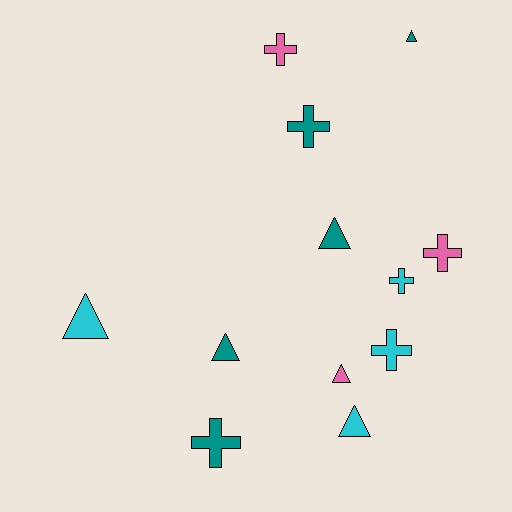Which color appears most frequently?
Teal, with 5 objects.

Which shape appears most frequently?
Triangle, with 6 objects.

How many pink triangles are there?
There is 1 pink triangle.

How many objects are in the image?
There are 12 objects.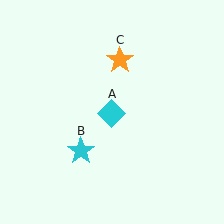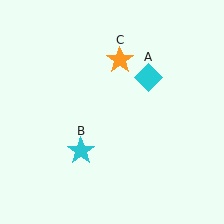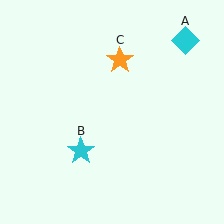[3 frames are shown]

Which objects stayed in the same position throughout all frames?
Cyan star (object B) and orange star (object C) remained stationary.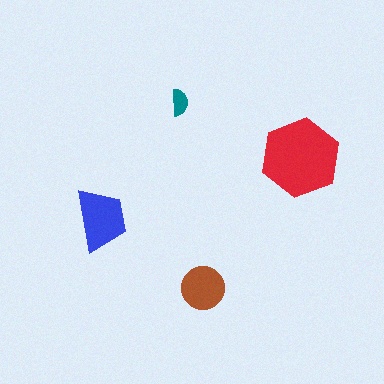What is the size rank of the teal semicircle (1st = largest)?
4th.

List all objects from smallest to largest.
The teal semicircle, the brown circle, the blue trapezoid, the red hexagon.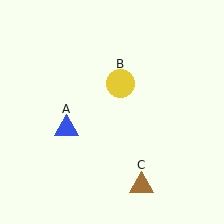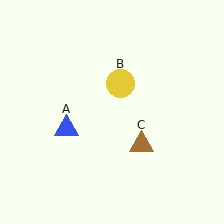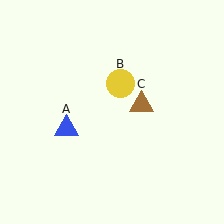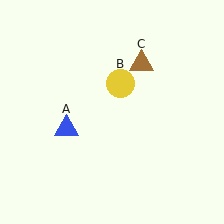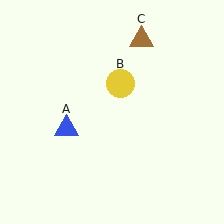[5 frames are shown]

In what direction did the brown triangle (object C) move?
The brown triangle (object C) moved up.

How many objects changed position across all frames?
1 object changed position: brown triangle (object C).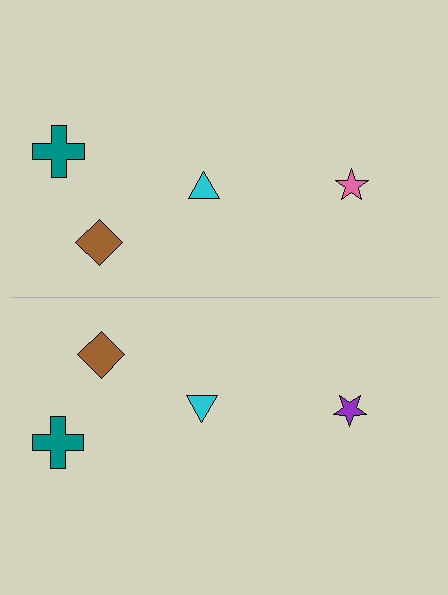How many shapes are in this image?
There are 8 shapes in this image.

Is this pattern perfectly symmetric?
No, the pattern is not perfectly symmetric. The purple star on the bottom side breaks the symmetry — its mirror counterpart is pink.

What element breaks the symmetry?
The purple star on the bottom side breaks the symmetry — its mirror counterpart is pink.